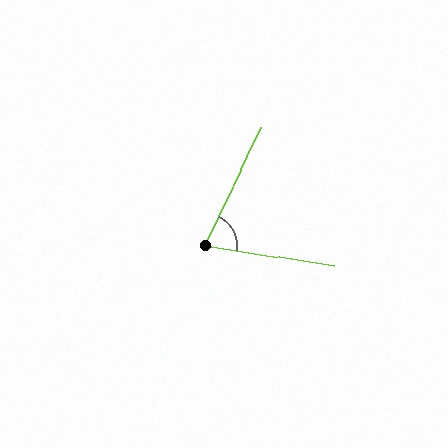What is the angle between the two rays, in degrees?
Approximately 73 degrees.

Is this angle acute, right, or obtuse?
It is acute.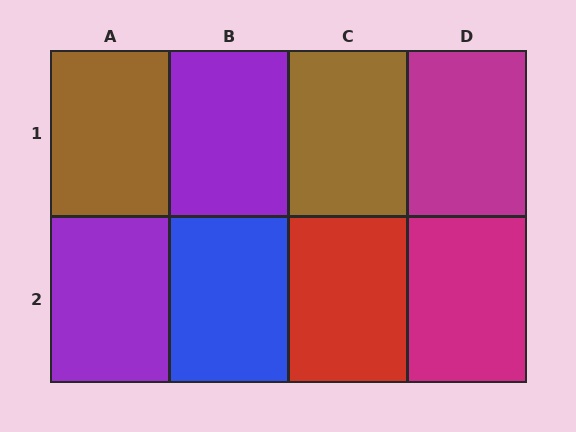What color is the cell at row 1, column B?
Purple.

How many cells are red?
1 cell is red.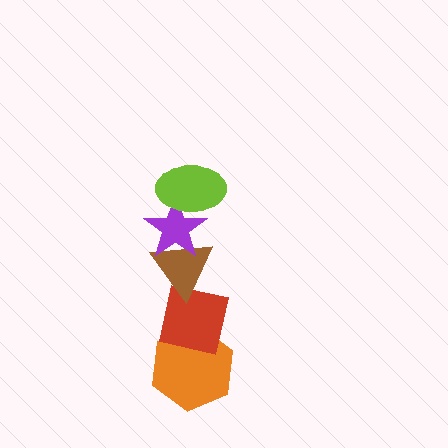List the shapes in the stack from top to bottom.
From top to bottom: the lime ellipse, the purple star, the brown triangle, the red square, the orange hexagon.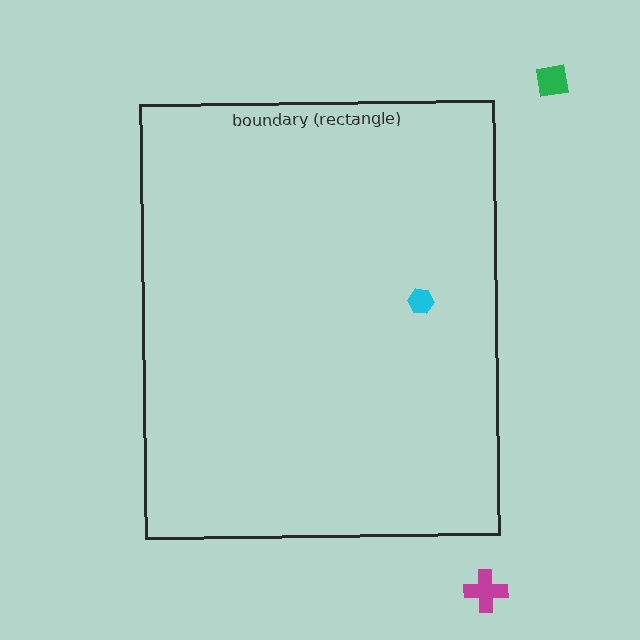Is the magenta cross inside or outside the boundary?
Outside.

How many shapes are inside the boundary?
1 inside, 2 outside.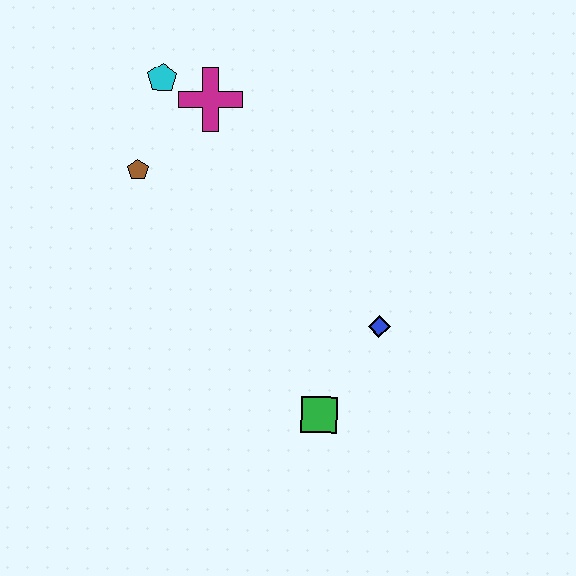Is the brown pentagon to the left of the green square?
Yes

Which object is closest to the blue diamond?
The green square is closest to the blue diamond.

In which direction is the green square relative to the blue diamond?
The green square is below the blue diamond.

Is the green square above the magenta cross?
No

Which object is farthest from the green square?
The cyan pentagon is farthest from the green square.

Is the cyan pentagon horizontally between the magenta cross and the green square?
No